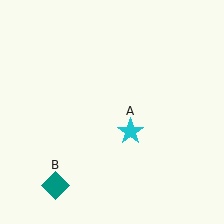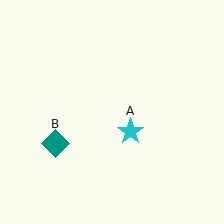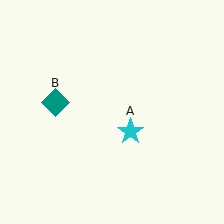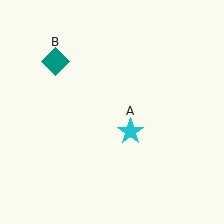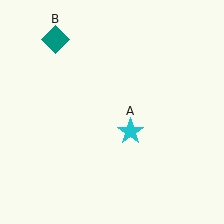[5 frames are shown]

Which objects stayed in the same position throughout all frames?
Cyan star (object A) remained stationary.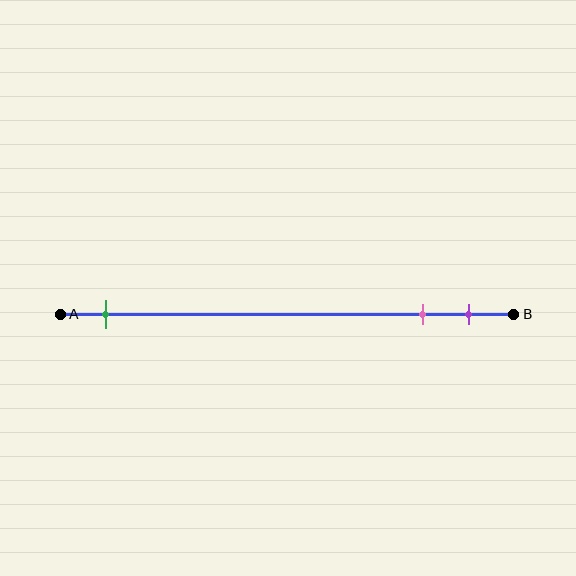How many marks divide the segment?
There are 3 marks dividing the segment.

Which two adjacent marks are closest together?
The pink and purple marks are the closest adjacent pair.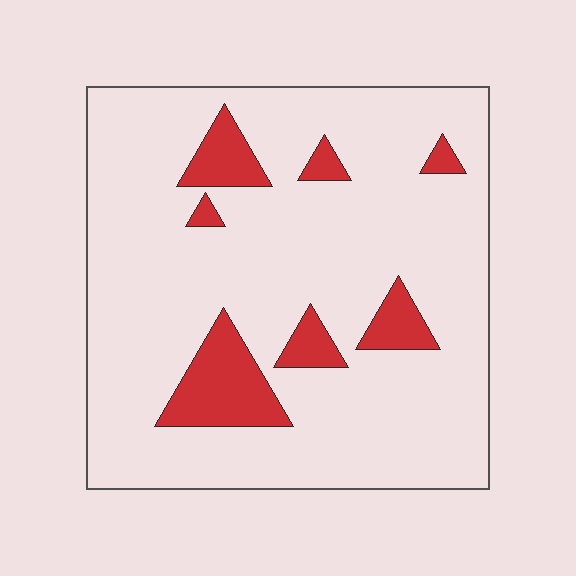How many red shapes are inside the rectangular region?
7.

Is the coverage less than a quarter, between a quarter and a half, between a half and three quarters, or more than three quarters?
Less than a quarter.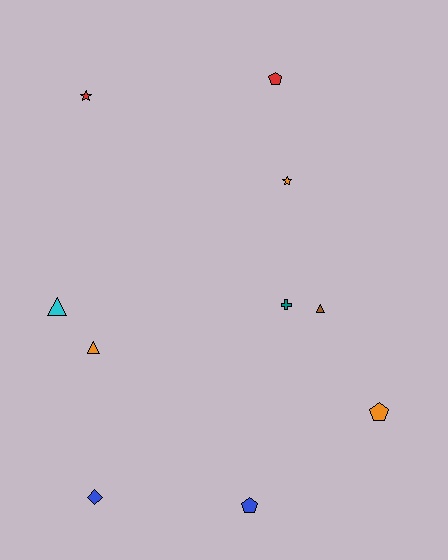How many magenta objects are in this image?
There are no magenta objects.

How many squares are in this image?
There are no squares.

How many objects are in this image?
There are 10 objects.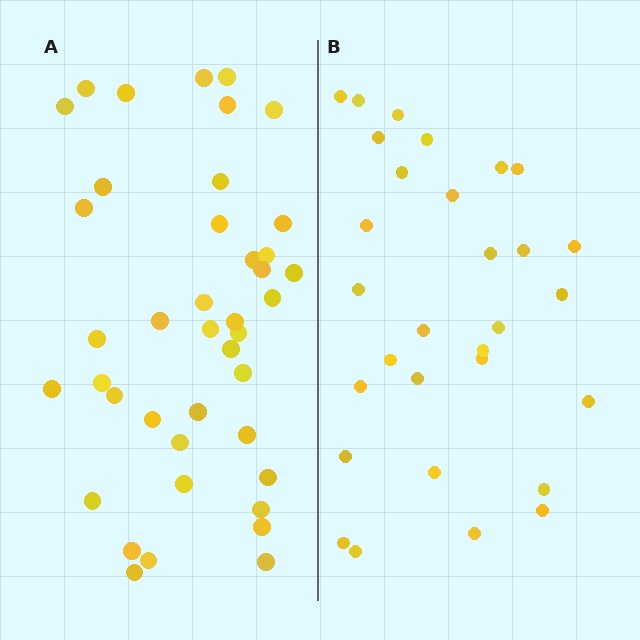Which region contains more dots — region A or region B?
Region A (the left region) has more dots.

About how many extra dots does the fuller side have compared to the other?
Region A has roughly 12 or so more dots than region B.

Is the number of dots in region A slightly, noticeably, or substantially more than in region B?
Region A has noticeably more, but not dramatically so. The ratio is roughly 1.4 to 1.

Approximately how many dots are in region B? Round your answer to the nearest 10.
About 30 dots.